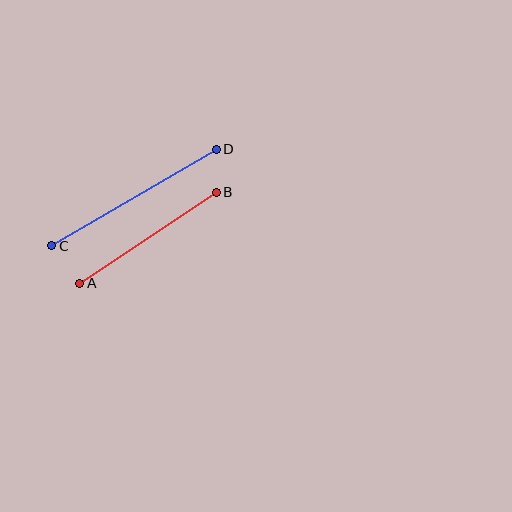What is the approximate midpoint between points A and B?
The midpoint is at approximately (148, 238) pixels.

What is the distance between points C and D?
The distance is approximately 191 pixels.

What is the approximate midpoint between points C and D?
The midpoint is at approximately (134, 197) pixels.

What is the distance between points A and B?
The distance is approximately 164 pixels.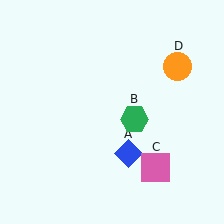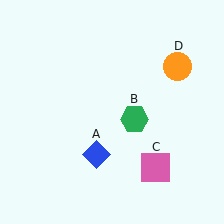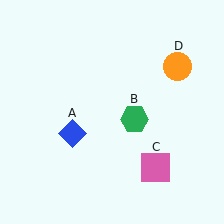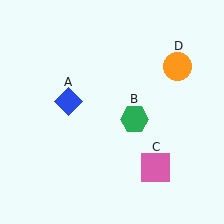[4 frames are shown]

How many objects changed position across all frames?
1 object changed position: blue diamond (object A).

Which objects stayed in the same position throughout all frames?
Green hexagon (object B) and pink square (object C) and orange circle (object D) remained stationary.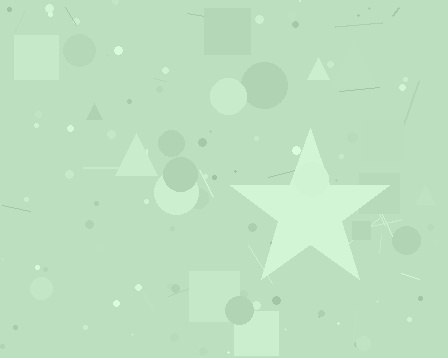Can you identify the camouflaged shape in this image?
The camouflaged shape is a star.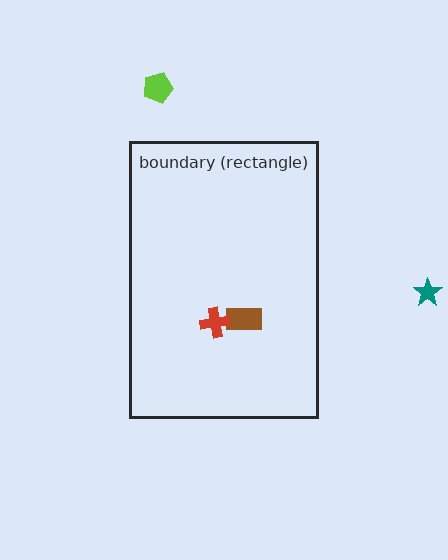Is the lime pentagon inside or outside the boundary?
Outside.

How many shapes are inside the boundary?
2 inside, 2 outside.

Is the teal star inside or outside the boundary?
Outside.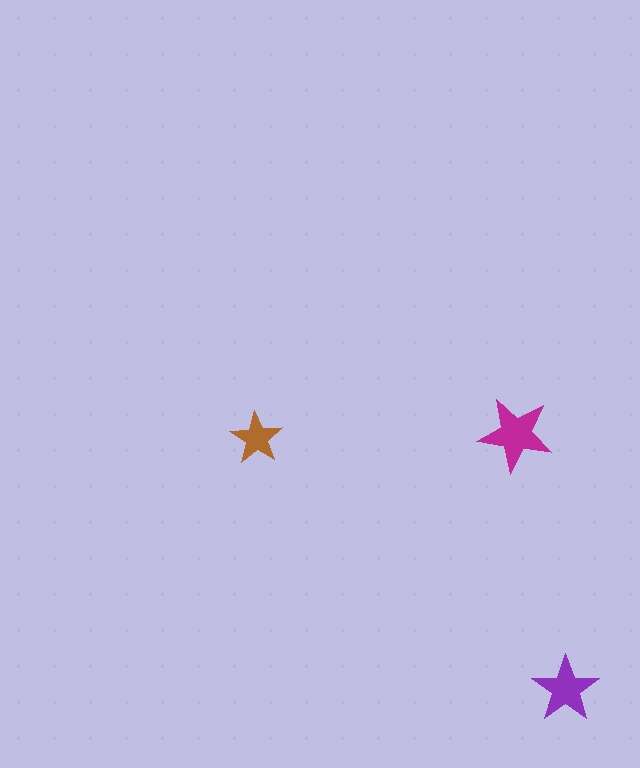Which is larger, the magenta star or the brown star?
The magenta one.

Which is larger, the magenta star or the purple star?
The magenta one.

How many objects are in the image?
There are 3 objects in the image.